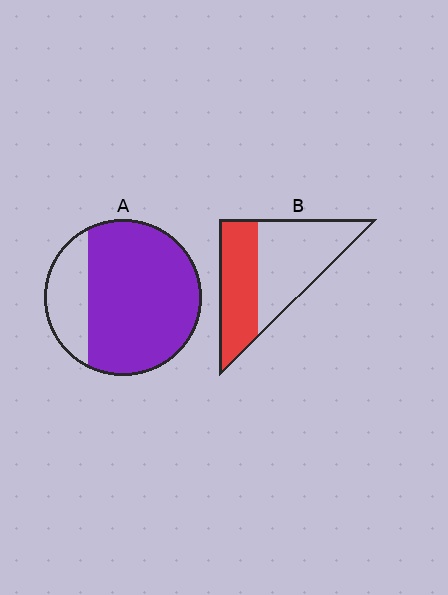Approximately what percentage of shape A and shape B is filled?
A is approximately 75% and B is approximately 45%.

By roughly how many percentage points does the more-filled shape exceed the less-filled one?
By roughly 35 percentage points (A over B).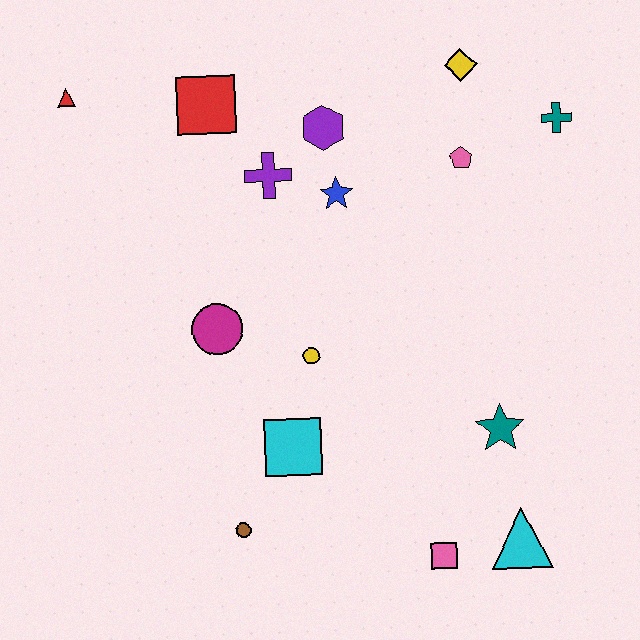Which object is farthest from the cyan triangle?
The red triangle is farthest from the cyan triangle.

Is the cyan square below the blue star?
Yes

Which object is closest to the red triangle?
The red square is closest to the red triangle.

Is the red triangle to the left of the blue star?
Yes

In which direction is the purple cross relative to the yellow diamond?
The purple cross is to the left of the yellow diamond.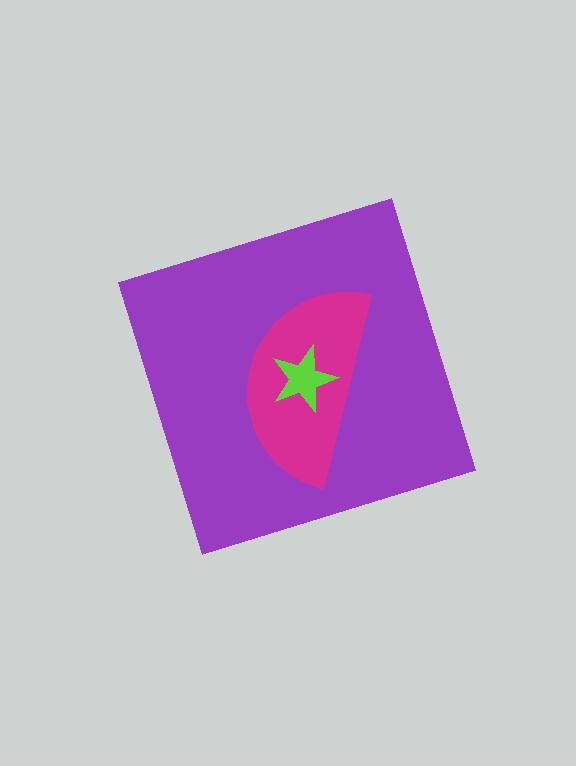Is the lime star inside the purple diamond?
Yes.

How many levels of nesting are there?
3.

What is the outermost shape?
The purple diamond.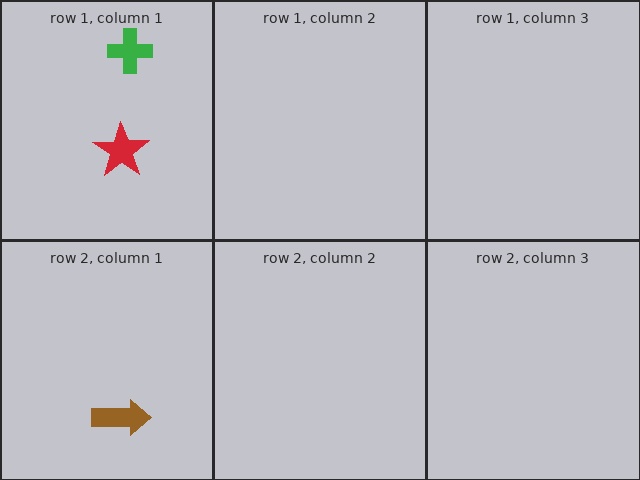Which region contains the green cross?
The row 1, column 1 region.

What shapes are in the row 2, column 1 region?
The brown arrow.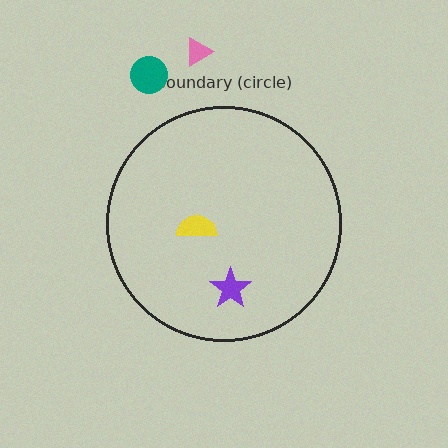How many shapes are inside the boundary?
2 inside, 2 outside.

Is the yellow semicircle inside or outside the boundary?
Inside.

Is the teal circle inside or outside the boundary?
Outside.